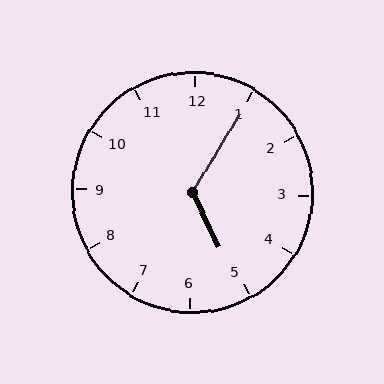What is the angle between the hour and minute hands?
Approximately 122 degrees.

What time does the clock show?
5:05.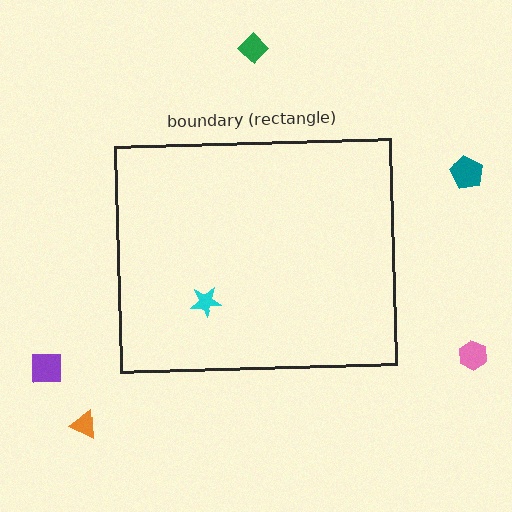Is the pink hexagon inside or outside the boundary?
Outside.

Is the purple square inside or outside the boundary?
Outside.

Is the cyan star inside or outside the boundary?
Inside.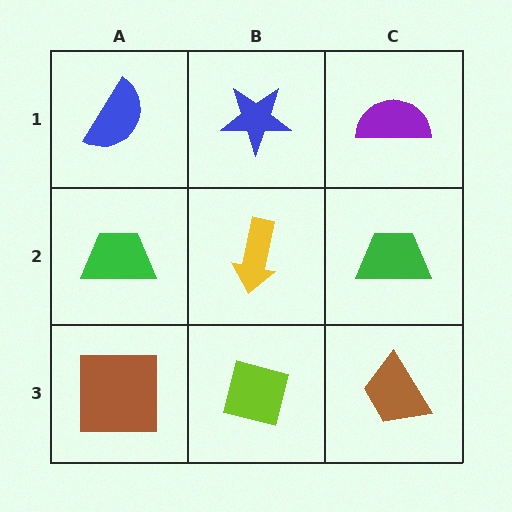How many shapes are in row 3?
3 shapes.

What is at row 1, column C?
A purple semicircle.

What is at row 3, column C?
A brown trapezoid.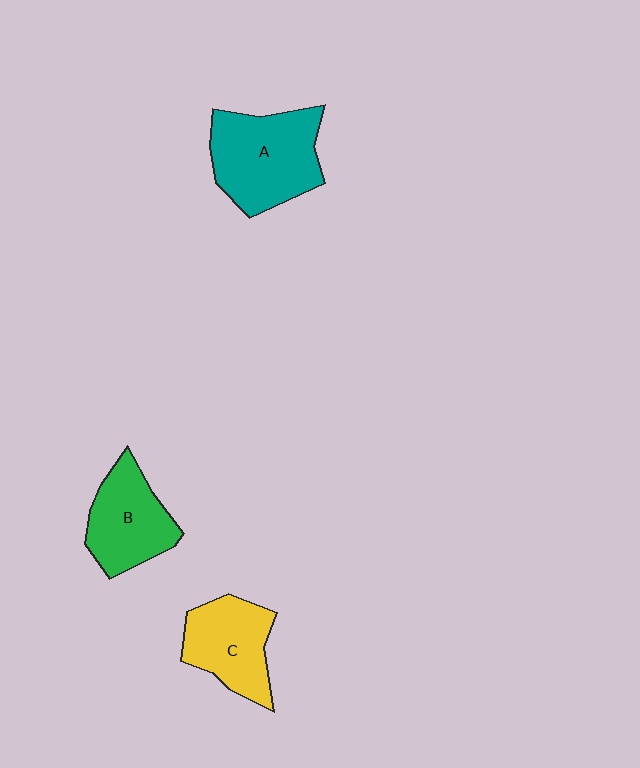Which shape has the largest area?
Shape A (teal).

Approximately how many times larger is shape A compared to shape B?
Approximately 1.3 times.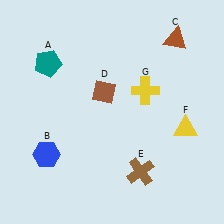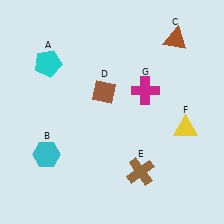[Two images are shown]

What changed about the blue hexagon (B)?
In Image 1, B is blue. In Image 2, it changed to cyan.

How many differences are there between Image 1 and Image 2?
There are 3 differences between the two images.